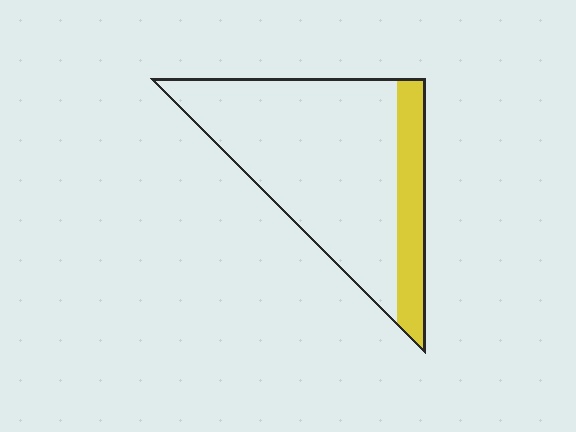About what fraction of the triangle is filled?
About one fifth (1/5).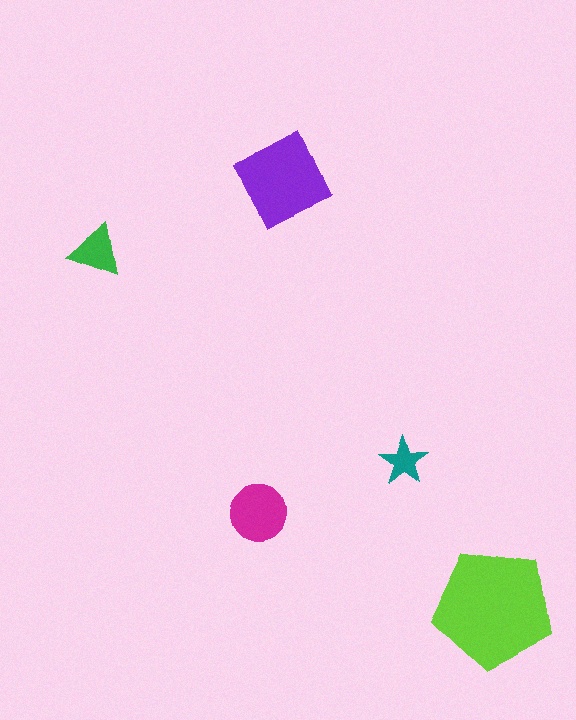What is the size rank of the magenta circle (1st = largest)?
3rd.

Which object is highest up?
The purple diamond is topmost.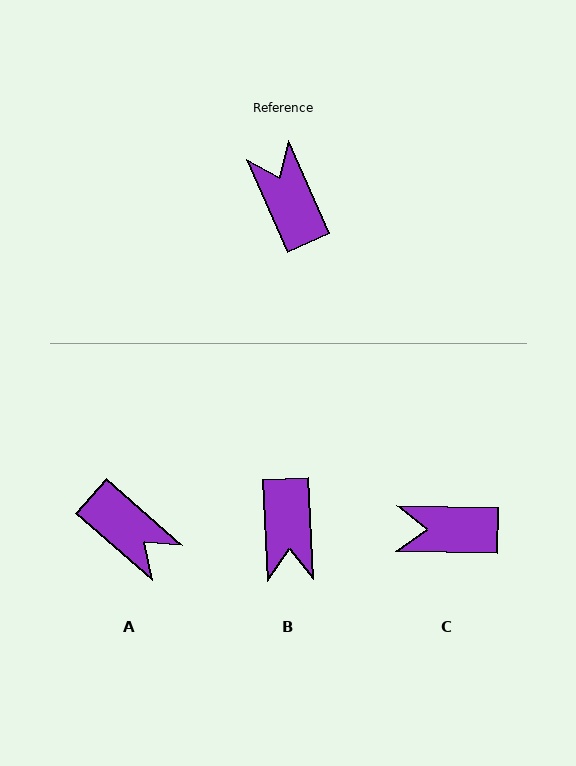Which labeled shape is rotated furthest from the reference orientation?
B, about 159 degrees away.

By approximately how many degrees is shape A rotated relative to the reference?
Approximately 155 degrees clockwise.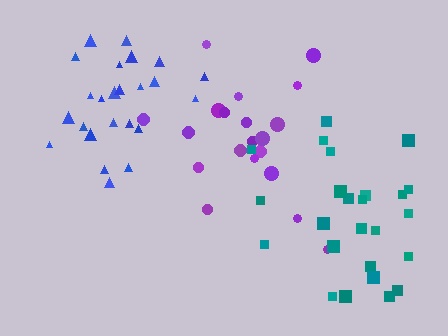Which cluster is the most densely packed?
Blue.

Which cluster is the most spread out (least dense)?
Purple.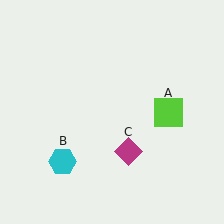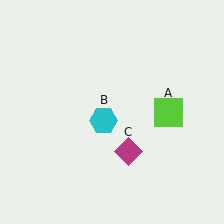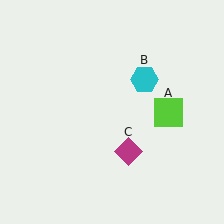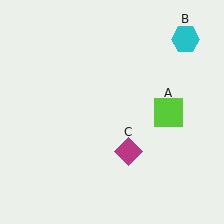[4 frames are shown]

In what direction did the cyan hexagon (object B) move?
The cyan hexagon (object B) moved up and to the right.